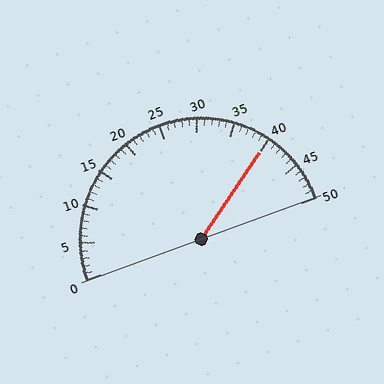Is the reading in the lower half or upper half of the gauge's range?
The reading is in the upper half of the range (0 to 50).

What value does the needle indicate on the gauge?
The needle indicates approximately 40.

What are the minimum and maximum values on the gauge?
The gauge ranges from 0 to 50.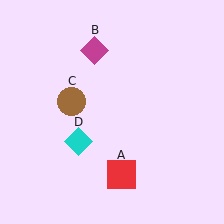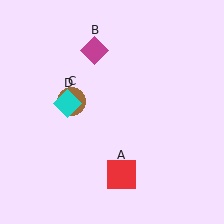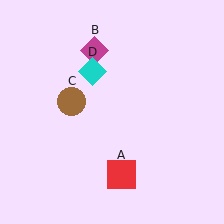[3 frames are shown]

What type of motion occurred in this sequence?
The cyan diamond (object D) rotated clockwise around the center of the scene.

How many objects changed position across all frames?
1 object changed position: cyan diamond (object D).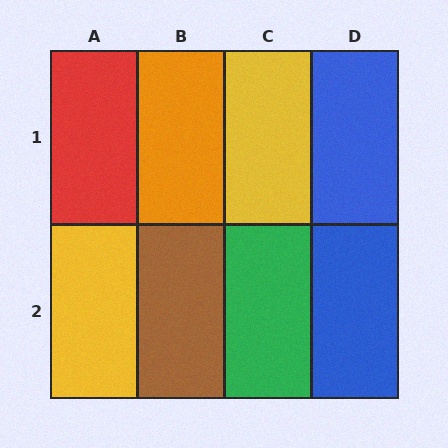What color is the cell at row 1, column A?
Red.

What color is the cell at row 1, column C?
Yellow.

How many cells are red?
1 cell is red.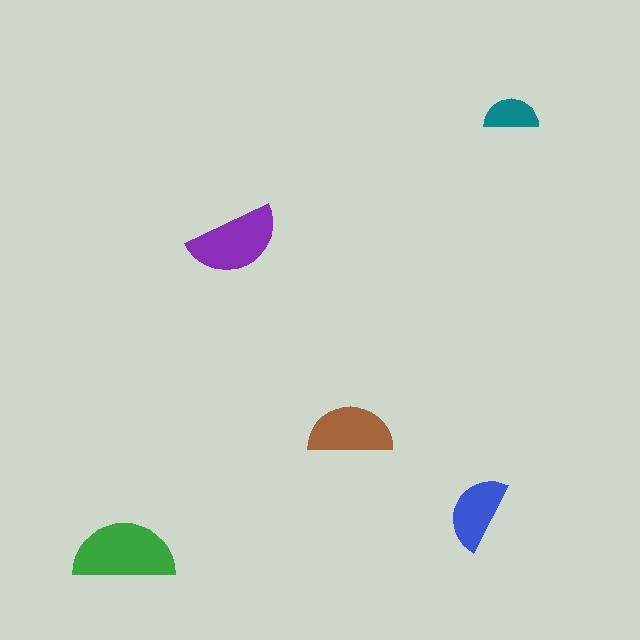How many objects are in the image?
There are 5 objects in the image.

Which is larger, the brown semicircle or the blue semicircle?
The brown one.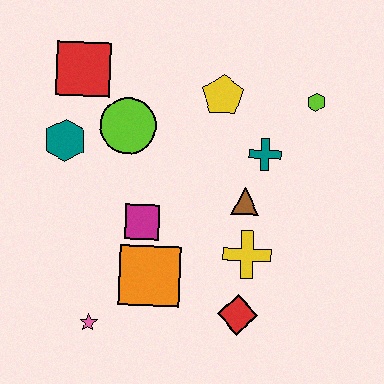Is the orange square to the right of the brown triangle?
No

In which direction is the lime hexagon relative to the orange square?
The lime hexagon is above the orange square.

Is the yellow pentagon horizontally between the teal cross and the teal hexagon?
Yes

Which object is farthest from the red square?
The red diamond is farthest from the red square.